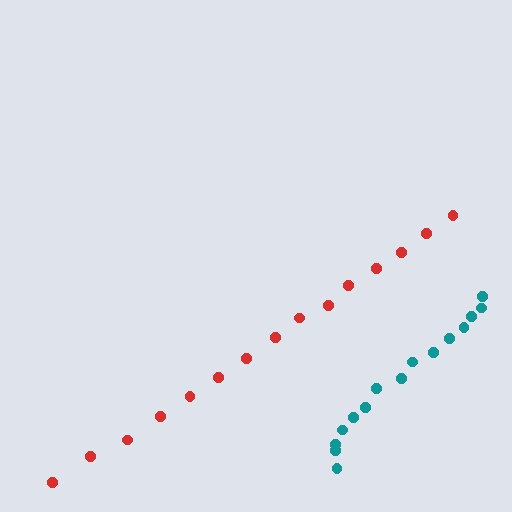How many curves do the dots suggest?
There are 2 distinct paths.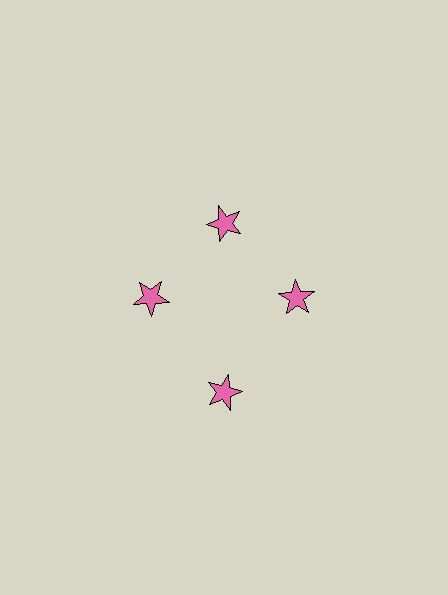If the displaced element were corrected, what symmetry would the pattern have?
It would have 4-fold rotational symmetry — the pattern would map onto itself every 90 degrees.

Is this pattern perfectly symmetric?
No. The 4 pink stars are arranged in a ring, but one element near the 6 o'clock position is pushed outward from the center, breaking the 4-fold rotational symmetry.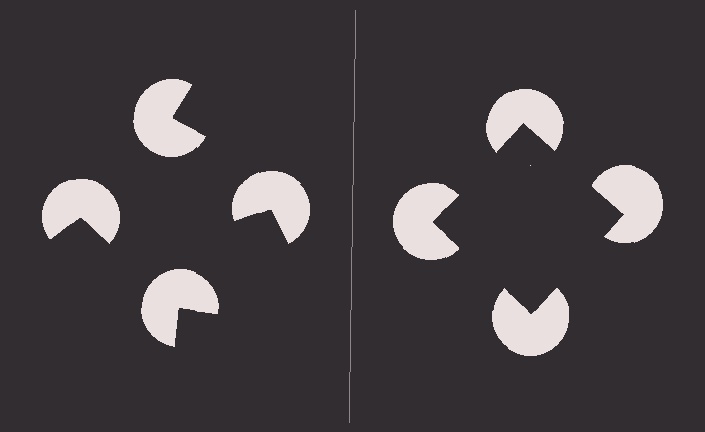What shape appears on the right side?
An illusory square.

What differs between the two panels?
The pac-man discs are positioned identically on both sides; only the wedge orientations differ. On the right they align to a square; on the left they are misaligned.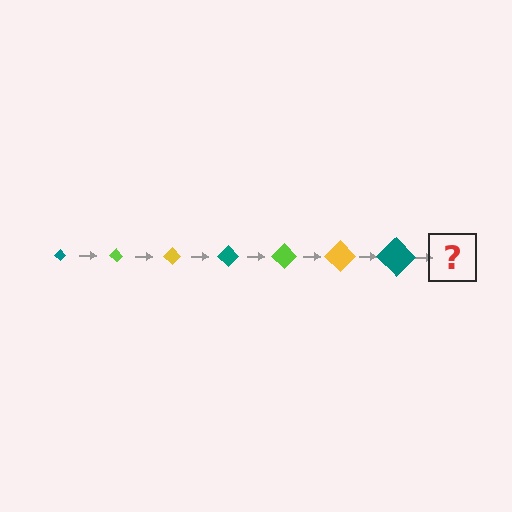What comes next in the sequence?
The next element should be a lime diamond, larger than the previous one.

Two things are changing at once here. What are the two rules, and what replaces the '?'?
The two rules are that the diamond grows larger each step and the color cycles through teal, lime, and yellow. The '?' should be a lime diamond, larger than the previous one.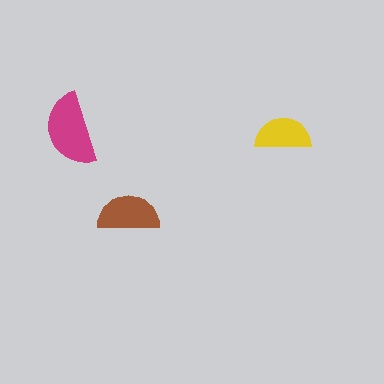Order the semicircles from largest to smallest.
the magenta one, the brown one, the yellow one.